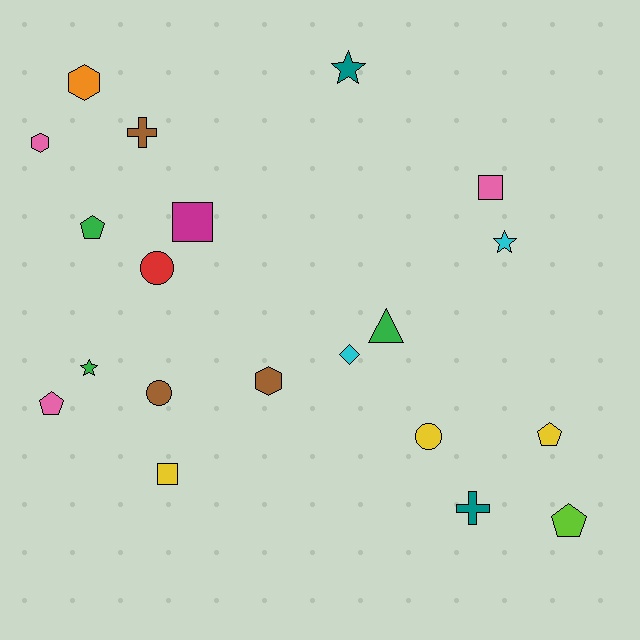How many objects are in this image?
There are 20 objects.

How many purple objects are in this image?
There are no purple objects.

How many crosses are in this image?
There are 2 crosses.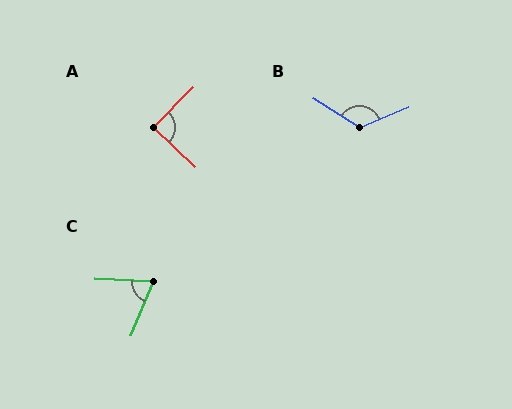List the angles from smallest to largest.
C (70°), A (89°), B (125°).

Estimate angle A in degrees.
Approximately 89 degrees.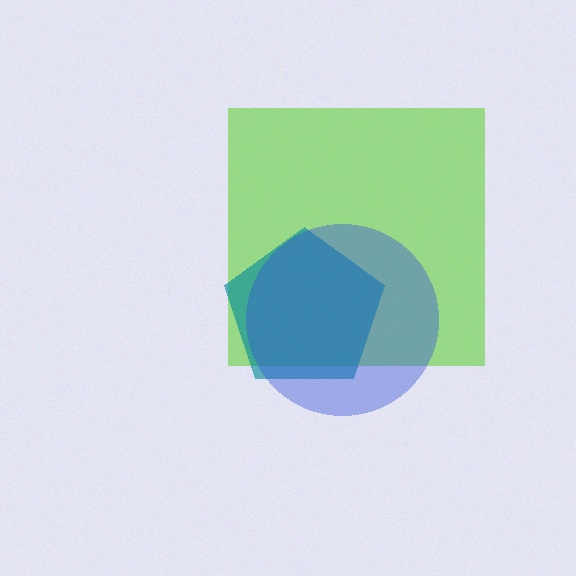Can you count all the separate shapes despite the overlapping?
Yes, there are 3 separate shapes.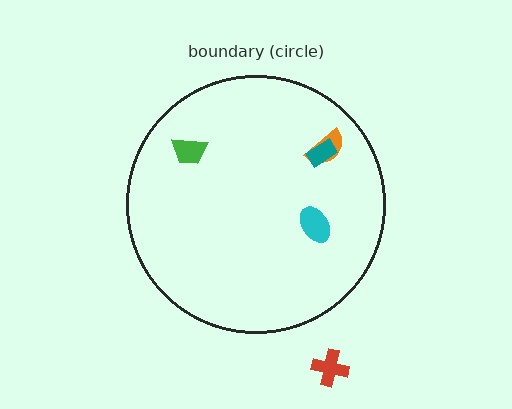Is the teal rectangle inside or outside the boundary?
Inside.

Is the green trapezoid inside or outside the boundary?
Inside.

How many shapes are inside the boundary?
4 inside, 1 outside.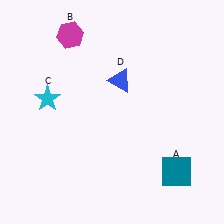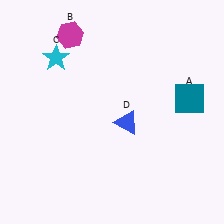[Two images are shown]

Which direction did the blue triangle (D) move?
The blue triangle (D) moved down.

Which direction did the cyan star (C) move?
The cyan star (C) moved up.